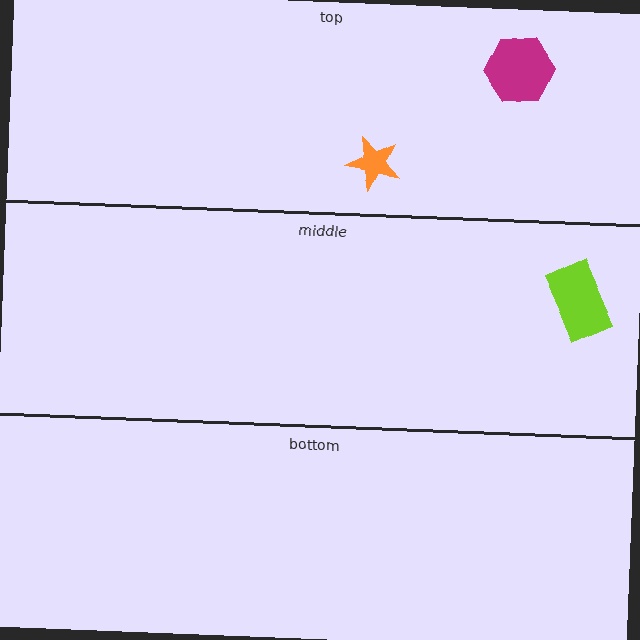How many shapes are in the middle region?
1.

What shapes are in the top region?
The orange star, the magenta hexagon.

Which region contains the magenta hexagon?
The top region.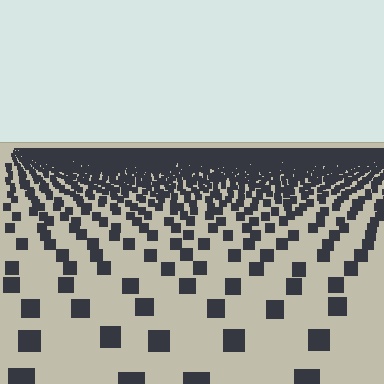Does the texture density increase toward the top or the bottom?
Density increases toward the top.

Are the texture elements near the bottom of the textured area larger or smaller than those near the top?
Larger. Near the bottom, elements are closer to the viewer and appear at a bigger on-screen size.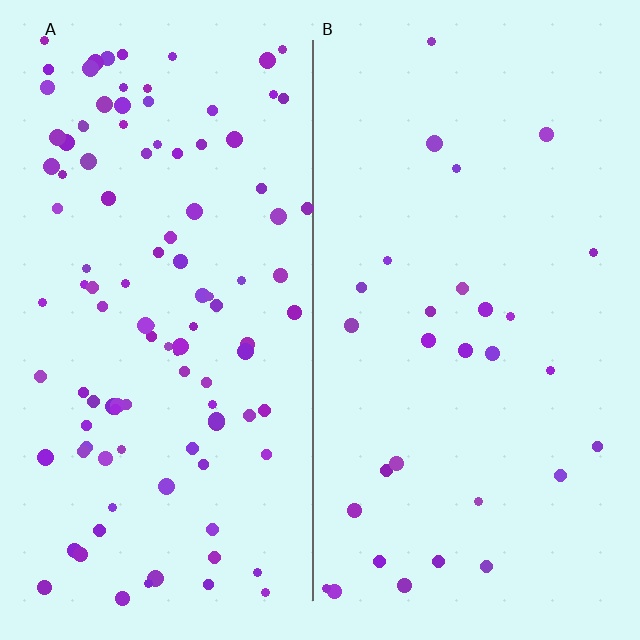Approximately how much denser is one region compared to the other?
Approximately 3.7× — region A over region B.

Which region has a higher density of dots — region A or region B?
A (the left).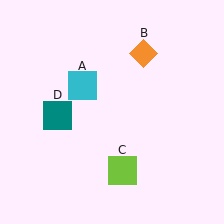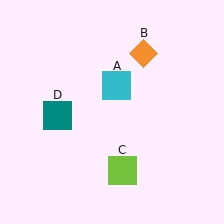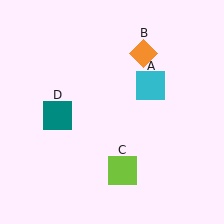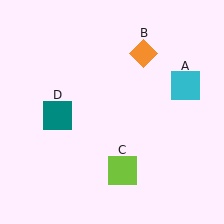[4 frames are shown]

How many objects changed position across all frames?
1 object changed position: cyan square (object A).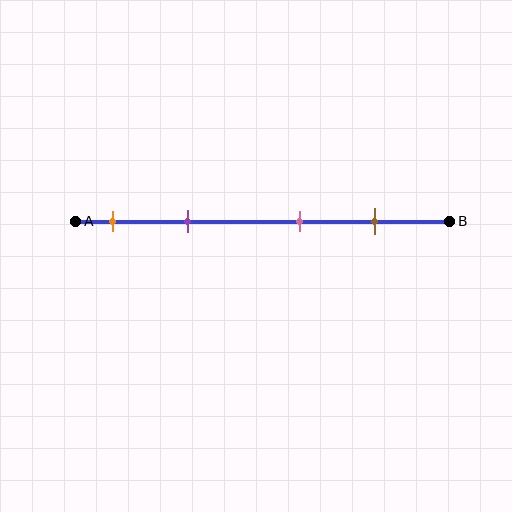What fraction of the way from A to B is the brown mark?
The brown mark is approximately 80% (0.8) of the way from A to B.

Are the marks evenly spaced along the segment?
No, the marks are not evenly spaced.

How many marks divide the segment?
There are 4 marks dividing the segment.